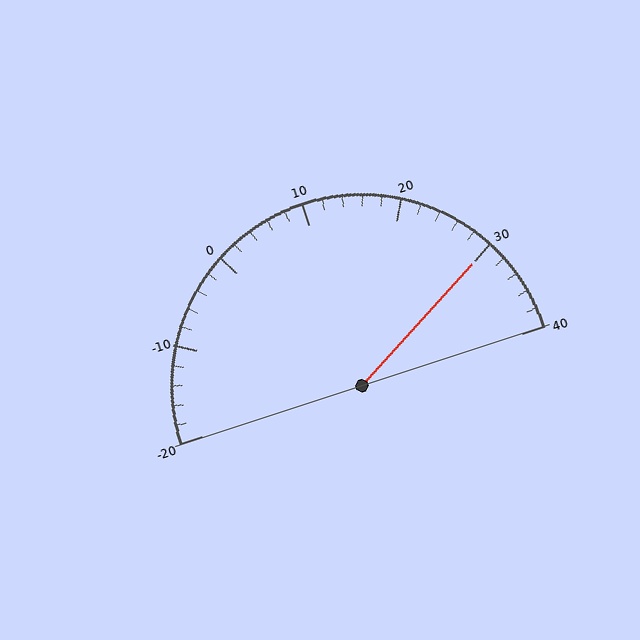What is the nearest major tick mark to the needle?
The nearest major tick mark is 30.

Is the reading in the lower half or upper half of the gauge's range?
The reading is in the upper half of the range (-20 to 40).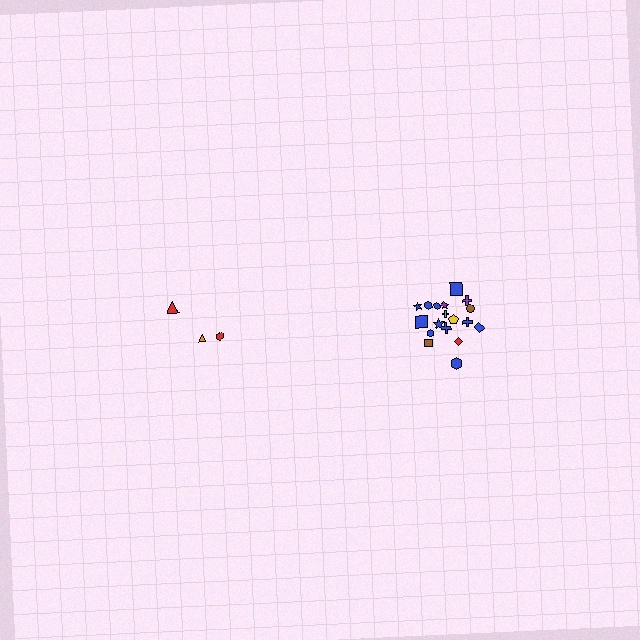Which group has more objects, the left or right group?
The right group.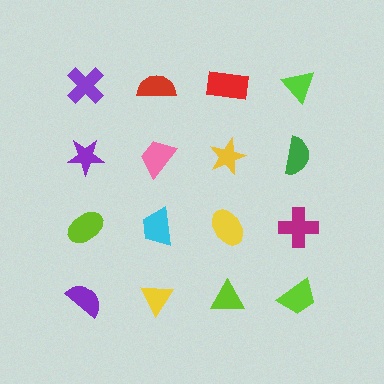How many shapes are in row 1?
4 shapes.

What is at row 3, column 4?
A magenta cross.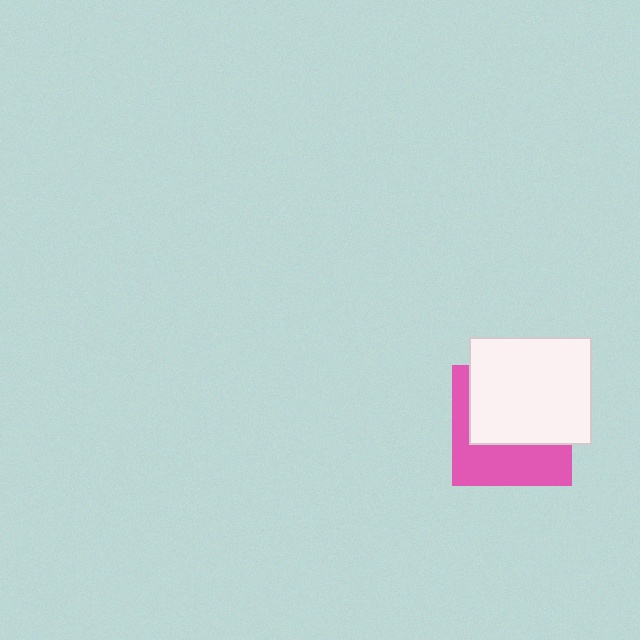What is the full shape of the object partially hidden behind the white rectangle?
The partially hidden object is a pink square.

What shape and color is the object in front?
The object in front is a white rectangle.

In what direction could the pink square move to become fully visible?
The pink square could move down. That would shift it out from behind the white rectangle entirely.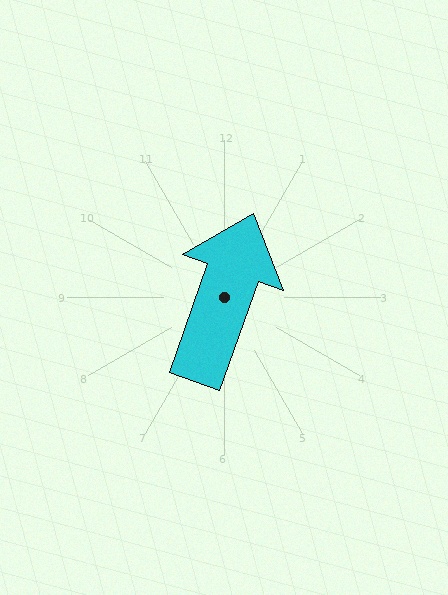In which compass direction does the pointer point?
North.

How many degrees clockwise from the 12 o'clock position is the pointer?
Approximately 19 degrees.